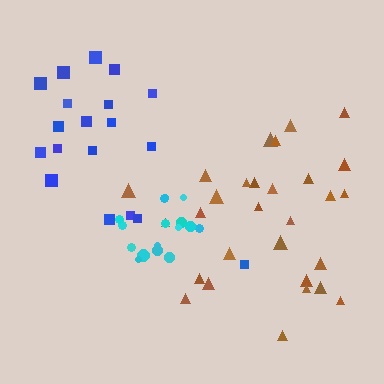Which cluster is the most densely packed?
Cyan.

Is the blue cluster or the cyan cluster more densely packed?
Cyan.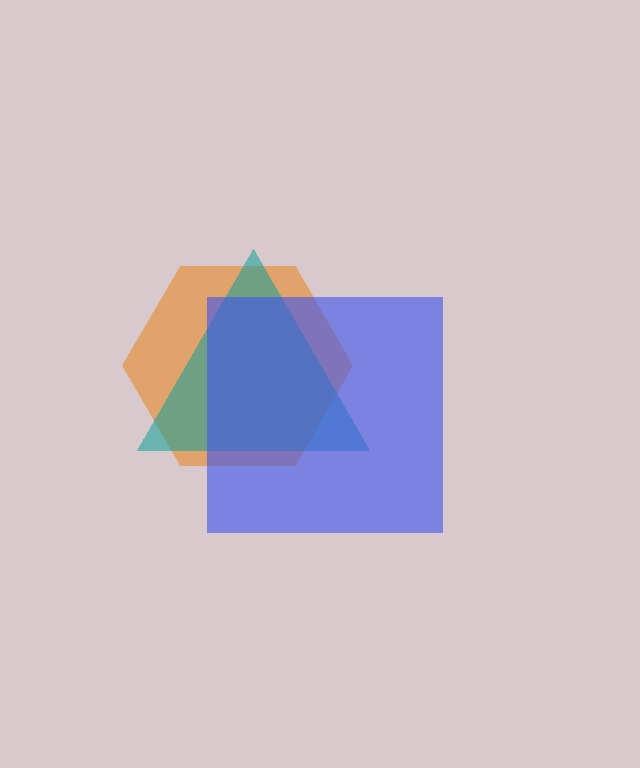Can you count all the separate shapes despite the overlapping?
Yes, there are 3 separate shapes.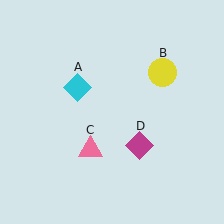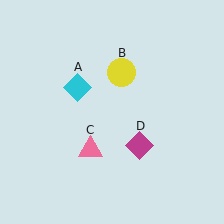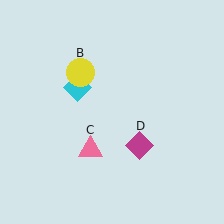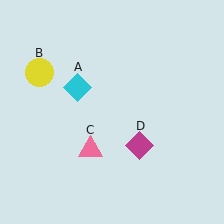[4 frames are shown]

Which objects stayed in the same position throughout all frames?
Cyan diamond (object A) and pink triangle (object C) and magenta diamond (object D) remained stationary.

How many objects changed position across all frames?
1 object changed position: yellow circle (object B).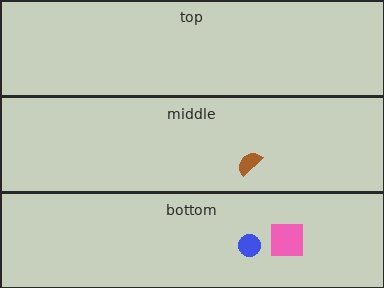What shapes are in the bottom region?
The pink square, the blue circle.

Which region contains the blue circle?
The bottom region.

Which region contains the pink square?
The bottom region.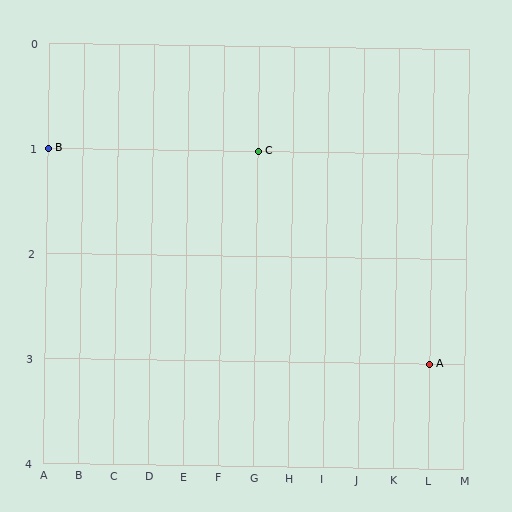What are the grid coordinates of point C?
Point C is at grid coordinates (G, 1).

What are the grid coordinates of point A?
Point A is at grid coordinates (L, 3).